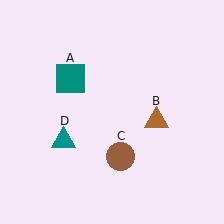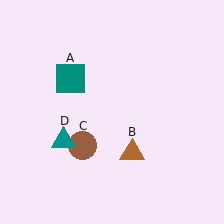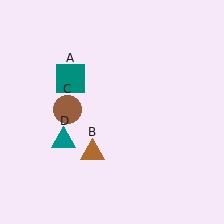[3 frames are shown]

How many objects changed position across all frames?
2 objects changed position: brown triangle (object B), brown circle (object C).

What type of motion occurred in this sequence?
The brown triangle (object B), brown circle (object C) rotated clockwise around the center of the scene.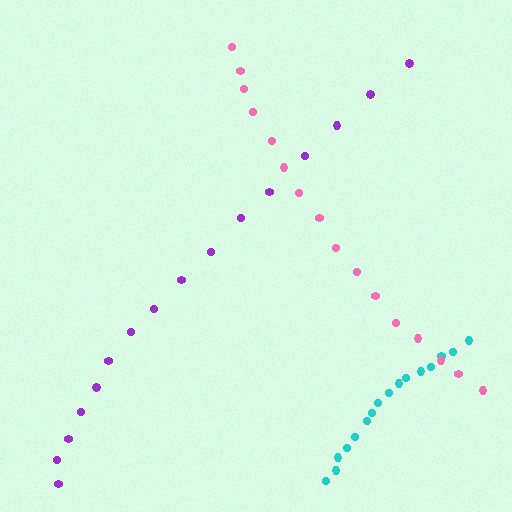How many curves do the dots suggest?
There are 3 distinct paths.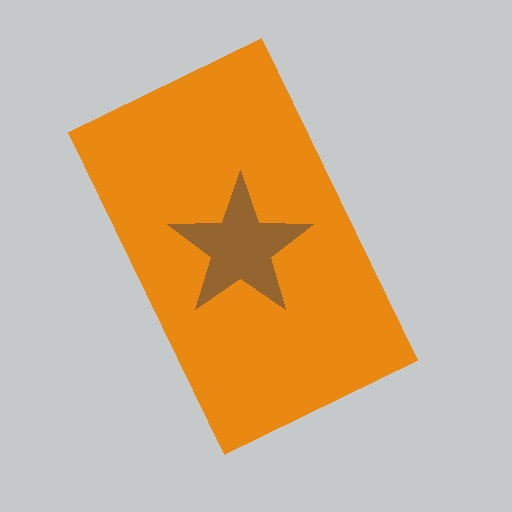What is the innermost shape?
The brown star.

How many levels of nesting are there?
2.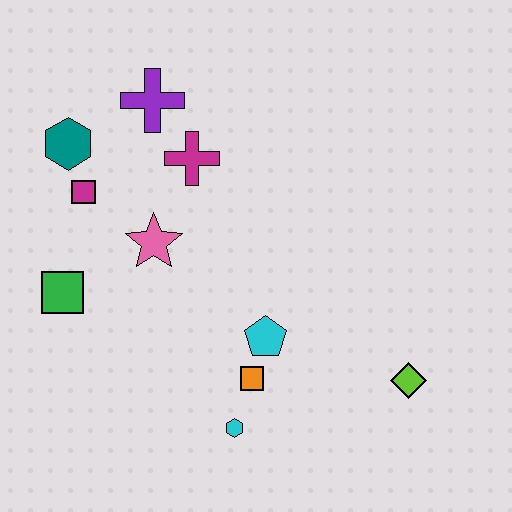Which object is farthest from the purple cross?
The lime diamond is farthest from the purple cross.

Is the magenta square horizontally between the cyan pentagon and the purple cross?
No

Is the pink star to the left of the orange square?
Yes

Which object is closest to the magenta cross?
The purple cross is closest to the magenta cross.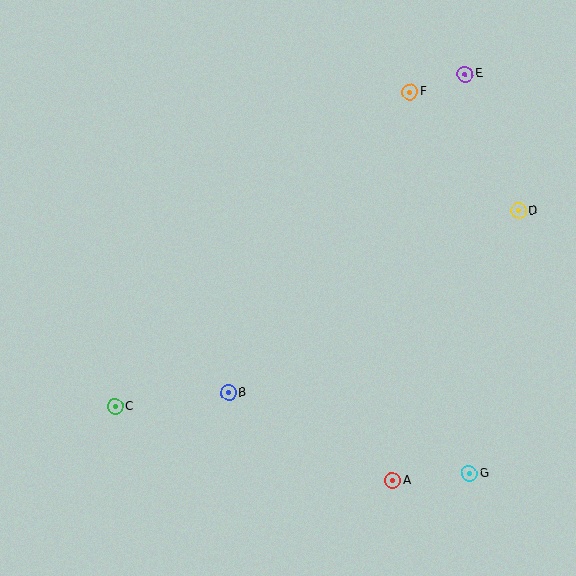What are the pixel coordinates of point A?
Point A is at (392, 481).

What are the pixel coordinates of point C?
Point C is at (115, 406).